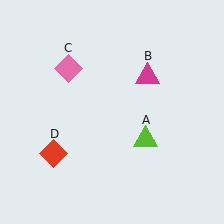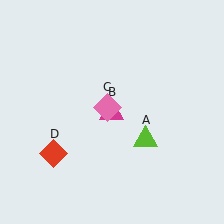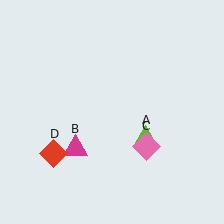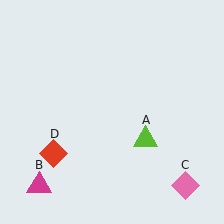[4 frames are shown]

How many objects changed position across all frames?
2 objects changed position: magenta triangle (object B), pink diamond (object C).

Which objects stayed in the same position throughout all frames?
Lime triangle (object A) and red diamond (object D) remained stationary.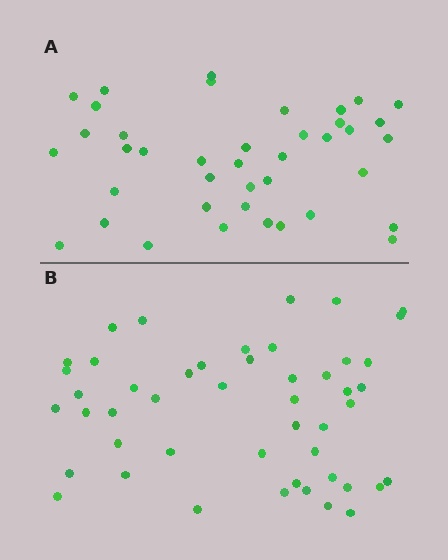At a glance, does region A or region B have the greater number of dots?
Region B (the bottom region) has more dots.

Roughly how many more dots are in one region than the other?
Region B has roughly 8 or so more dots than region A.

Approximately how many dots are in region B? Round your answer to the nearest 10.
About 50 dots. (The exact count is 48, which rounds to 50.)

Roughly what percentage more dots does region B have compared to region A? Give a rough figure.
About 20% more.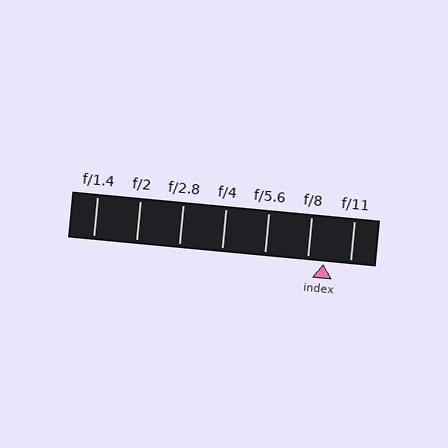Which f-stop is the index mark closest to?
The index mark is closest to f/8.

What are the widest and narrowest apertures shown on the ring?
The widest aperture shown is f/1.4 and the narrowest is f/11.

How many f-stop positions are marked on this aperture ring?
There are 7 f-stop positions marked.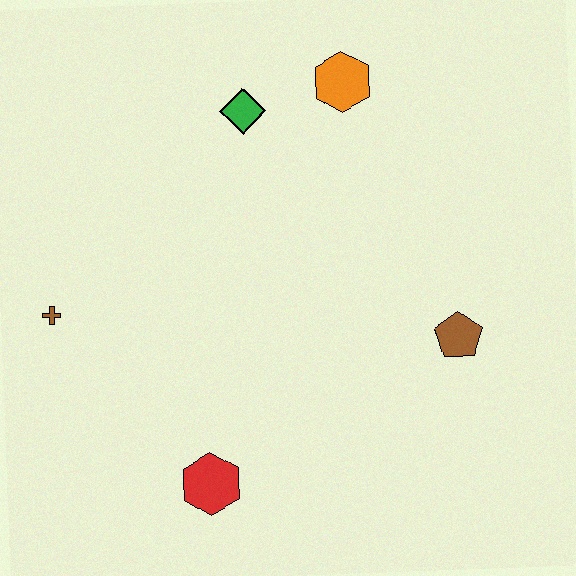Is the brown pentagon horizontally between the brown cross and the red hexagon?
No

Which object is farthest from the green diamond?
The red hexagon is farthest from the green diamond.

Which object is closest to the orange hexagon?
The green diamond is closest to the orange hexagon.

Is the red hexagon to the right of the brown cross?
Yes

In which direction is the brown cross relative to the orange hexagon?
The brown cross is to the left of the orange hexagon.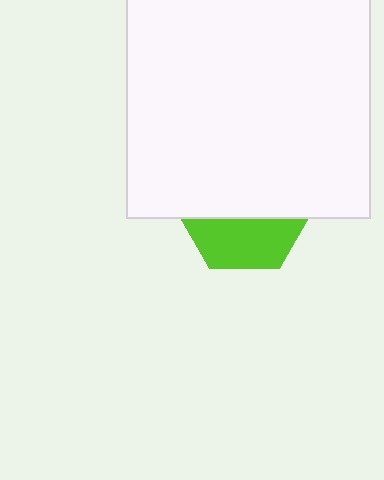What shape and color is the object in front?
The object in front is a white rectangle.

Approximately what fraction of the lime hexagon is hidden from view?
Roughly 62% of the lime hexagon is hidden behind the white rectangle.